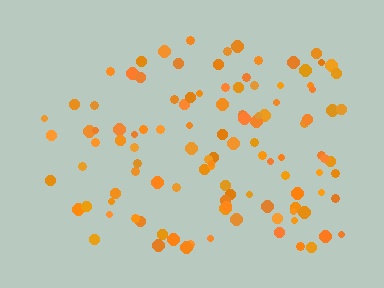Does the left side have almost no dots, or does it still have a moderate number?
Still a moderate number, just noticeably fewer than the right.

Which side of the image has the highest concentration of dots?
The right.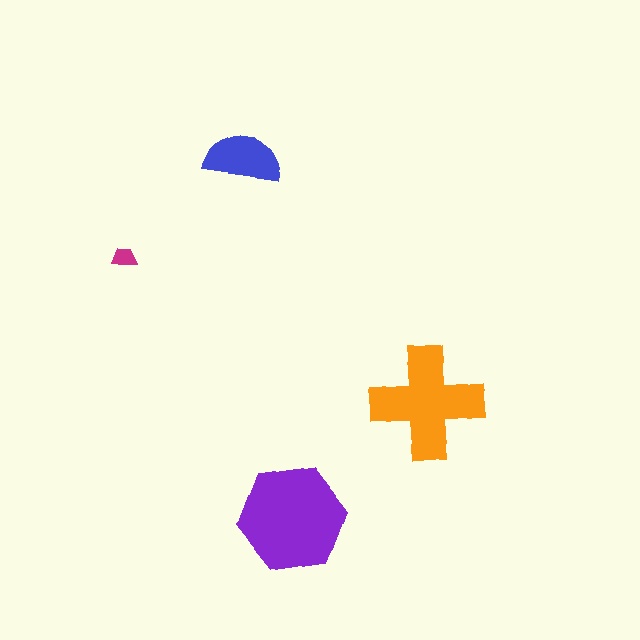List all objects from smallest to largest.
The magenta trapezoid, the blue semicircle, the orange cross, the purple hexagon.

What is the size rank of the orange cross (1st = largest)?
2nd.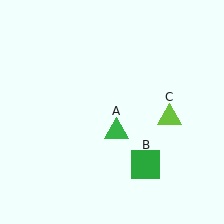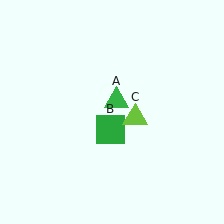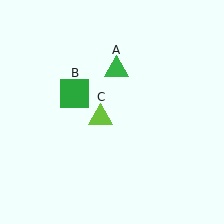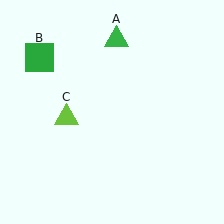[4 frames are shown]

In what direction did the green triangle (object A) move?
The green triangle (object A) moved up.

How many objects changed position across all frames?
3 objects changed position: green triangle (object A), green square (object B), lime triangle (object C).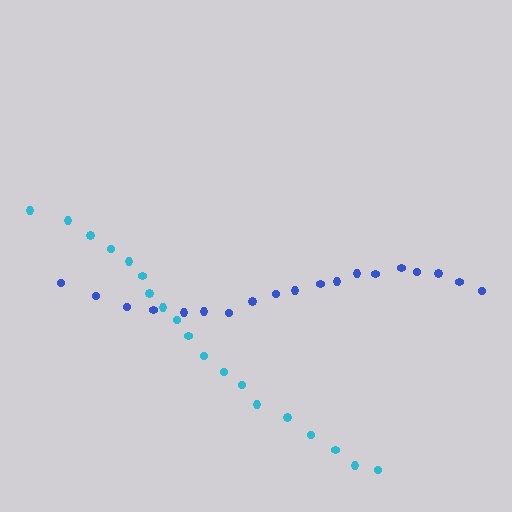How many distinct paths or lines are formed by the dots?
There are 2 distinct paths.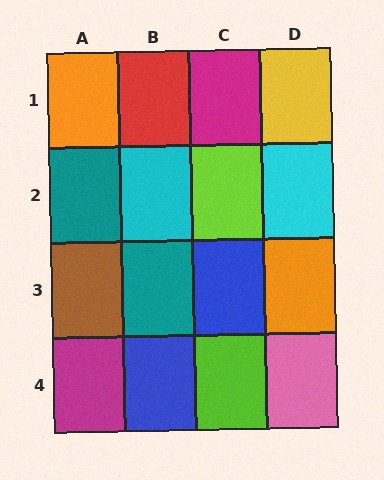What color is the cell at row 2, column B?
Cyan.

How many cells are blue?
2 cells are blue.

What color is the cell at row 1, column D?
Yellow.